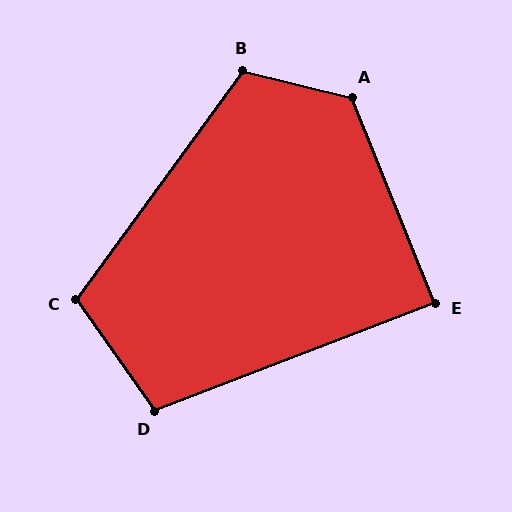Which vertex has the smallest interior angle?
E, at approximately 89 degrees.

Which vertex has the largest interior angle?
A, at approximately 126 degrees.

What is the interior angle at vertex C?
Approximately 109 degrees (obtuse).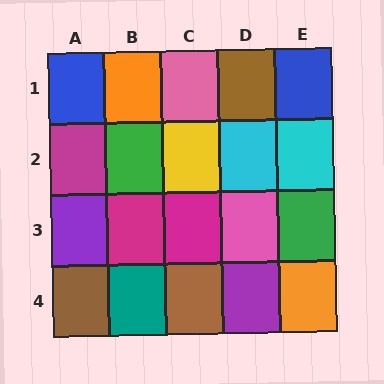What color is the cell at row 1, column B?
Orange.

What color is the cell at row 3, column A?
Purple.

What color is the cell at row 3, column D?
Pink.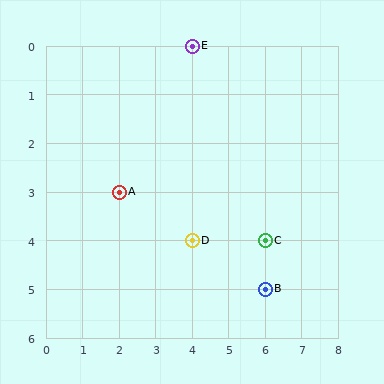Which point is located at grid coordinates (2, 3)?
Point A is at (2, 3).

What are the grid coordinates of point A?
Point A is at grid coordinates (2, 3).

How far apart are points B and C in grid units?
Points B and C are 1 row apart.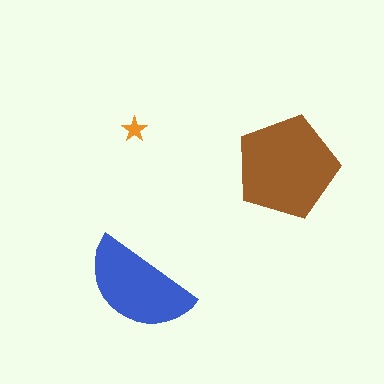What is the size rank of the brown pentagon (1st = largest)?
1st.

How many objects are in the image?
There are 3 objects in the image.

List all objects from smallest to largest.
The orange star, the blue semicircle, the brown pentagon.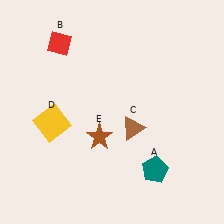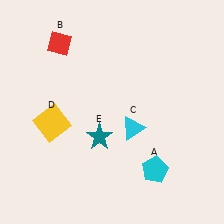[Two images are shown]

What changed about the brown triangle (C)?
In Image 1, C is brown. In Image 2, it changed to cyan.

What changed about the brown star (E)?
In Image 1, E is brown. In Image 2, it changed to teal.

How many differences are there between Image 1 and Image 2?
There are 3 differences between the two images.